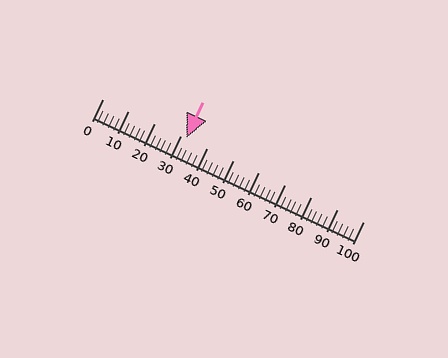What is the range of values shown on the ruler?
The ruler shows values from 0 to 100.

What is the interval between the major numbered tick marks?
The major tick marks are spaced 10 units apart.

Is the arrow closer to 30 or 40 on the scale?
The arrow is closer to 30.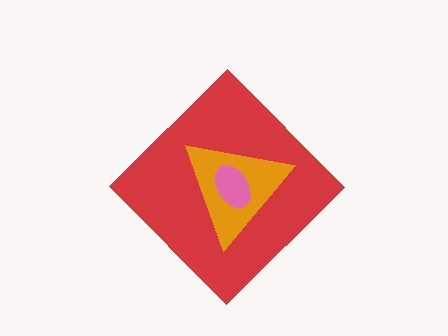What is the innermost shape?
The pink ellipse.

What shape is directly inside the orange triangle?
The pink ellipse.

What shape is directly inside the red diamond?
The orange triangle.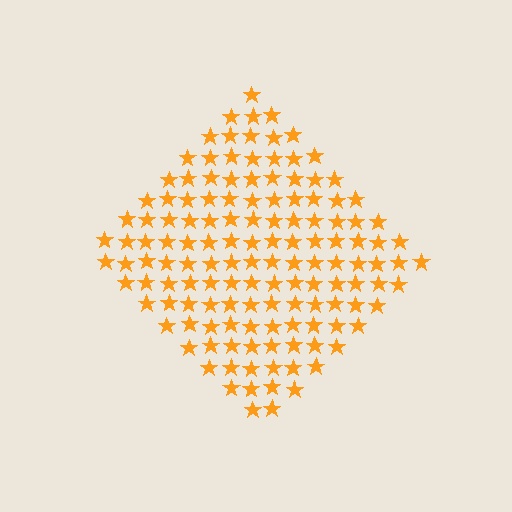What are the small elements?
The small elements are stars.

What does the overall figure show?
The overall figure shows a diamond.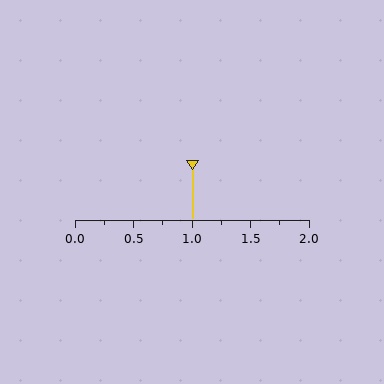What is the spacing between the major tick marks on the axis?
The major ticks are spaced 0.5 apart.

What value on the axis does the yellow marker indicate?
The marker indicates approximately 1.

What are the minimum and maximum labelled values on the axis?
The axis runs from 0.0 to 2.0.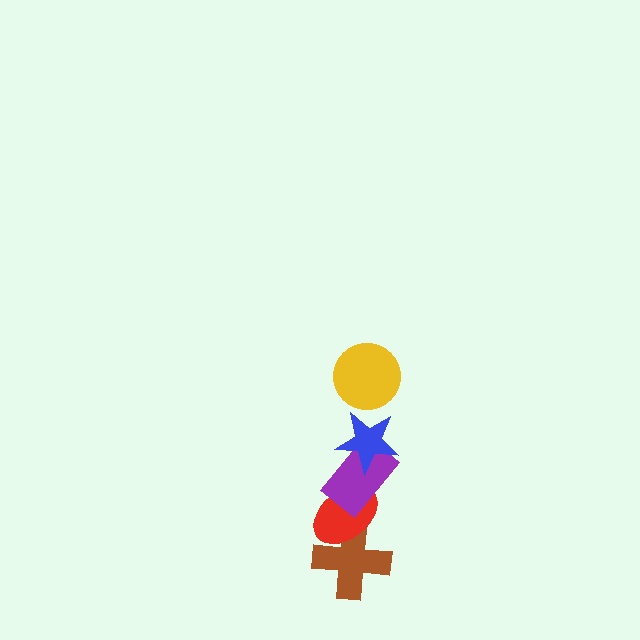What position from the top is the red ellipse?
The red ellipse is 4th from the top.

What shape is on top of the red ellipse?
The purple rectangle is on top of the red ellipse.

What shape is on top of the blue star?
The yellow circle is on top of the blue star.